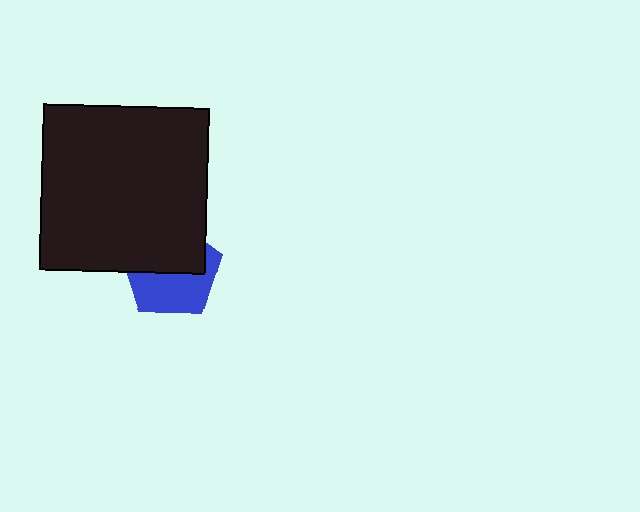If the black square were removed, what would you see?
You would see the complete blue pentagon.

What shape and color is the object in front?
The object in front is a black square.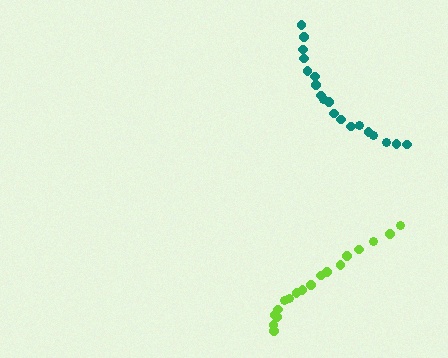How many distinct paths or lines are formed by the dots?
There are 2 distinct paths.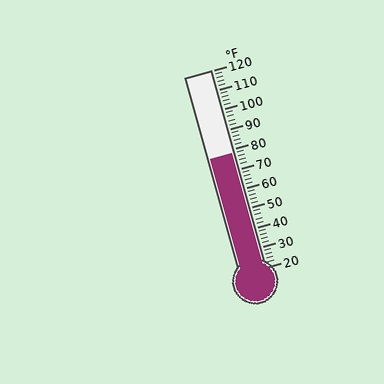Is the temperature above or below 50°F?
The temperature is above 50°F.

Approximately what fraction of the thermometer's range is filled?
The thermometer is filled to approximately 60% of its range.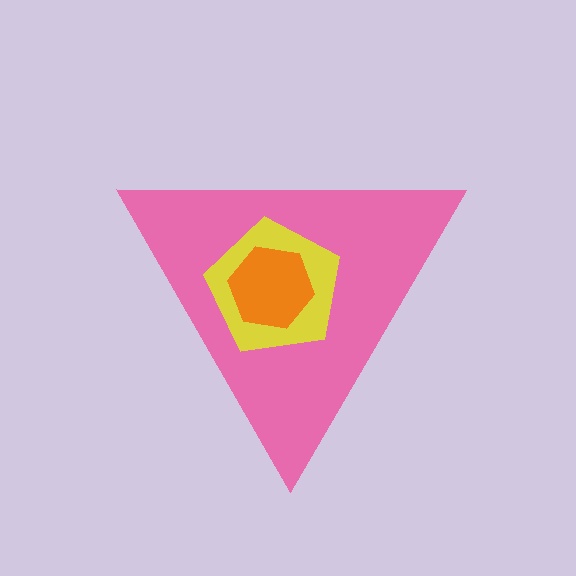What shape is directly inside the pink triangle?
The yellow pentagon.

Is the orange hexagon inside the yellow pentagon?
Yes.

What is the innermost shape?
The orange hexagon.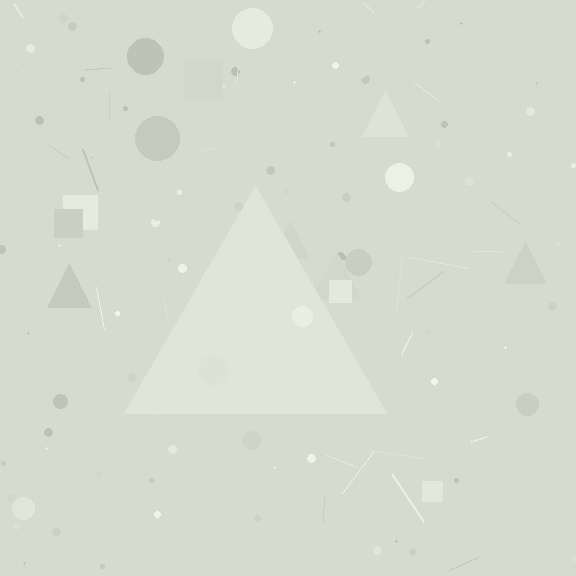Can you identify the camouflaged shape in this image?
The camouflaged shape is a triangle.